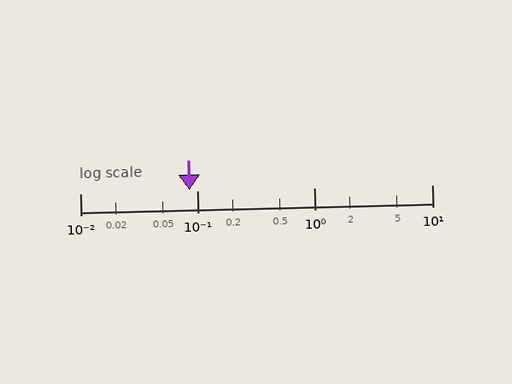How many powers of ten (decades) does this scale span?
The scale spans 3 decades, from 0.01 to 10.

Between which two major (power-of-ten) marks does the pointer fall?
The pointer is between 0.01 and 0.1.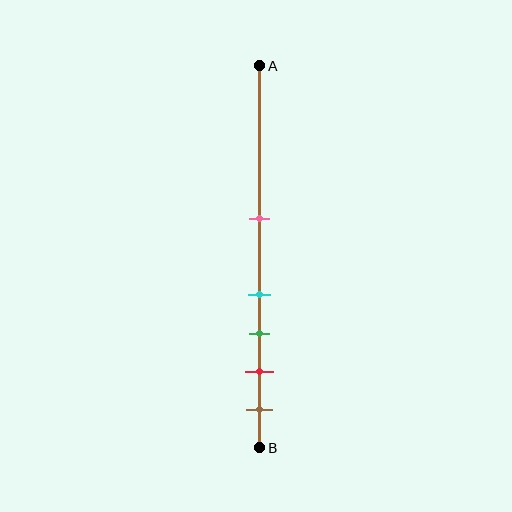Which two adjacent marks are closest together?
The cyan and green marks are the closest adjacent pair.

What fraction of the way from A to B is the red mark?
The red mark is approximately 80% (0.8) of the way from A to B.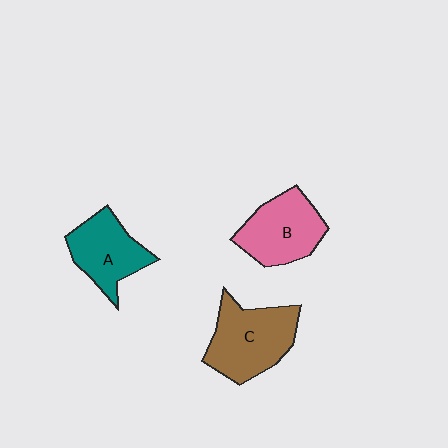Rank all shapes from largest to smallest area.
From largest to smallest: C (brown), B (pink), A (teal).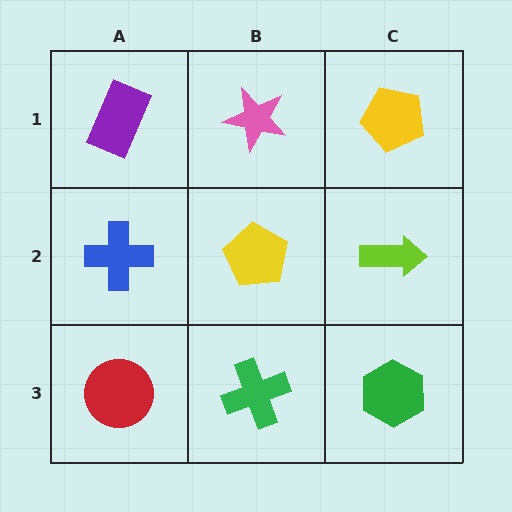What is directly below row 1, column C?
A lime arrow.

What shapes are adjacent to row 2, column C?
A yellow pentagon (row 1, column C), a green hexagon (row 3, column C), a yellow pentagon (row 2, column B).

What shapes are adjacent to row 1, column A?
A blue cross (row 2, column A), a pink star (row 1, column B).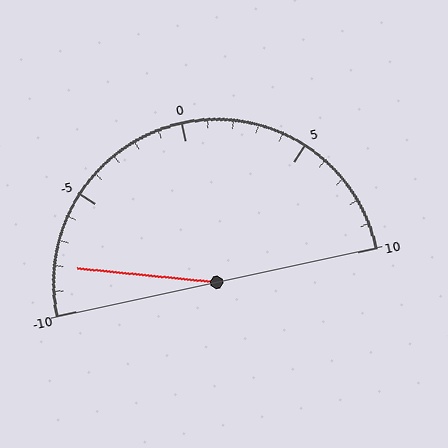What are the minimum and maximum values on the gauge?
The gauge ranges from -10 to 10.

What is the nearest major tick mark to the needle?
The nearest major tick mark is -10.